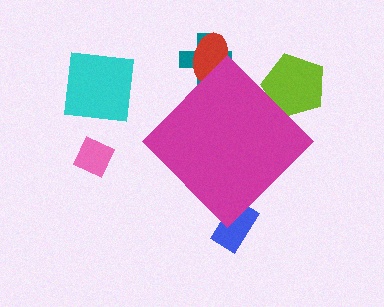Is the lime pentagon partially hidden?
Yes, the lime pentagon is partially hidden behind the magenta diamond.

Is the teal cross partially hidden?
Yes, the teal cross is partially hidden behind the magenta diamond.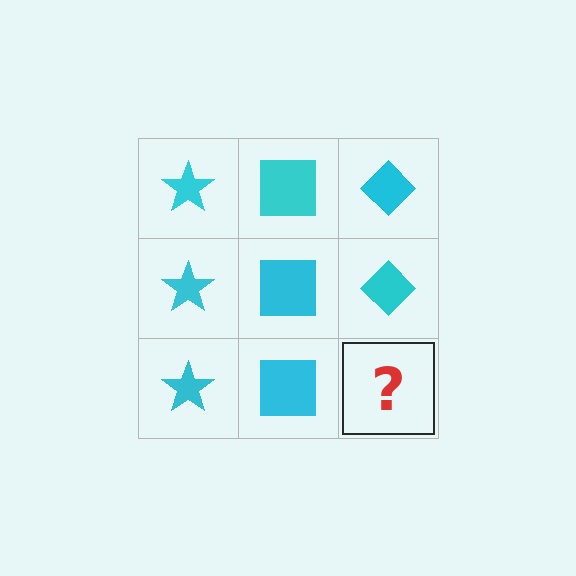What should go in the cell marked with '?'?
The missing cell should contain a cyan diamond.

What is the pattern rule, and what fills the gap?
The rule is that each column has a consistent shape. The gap should be filled with a cyan diamond.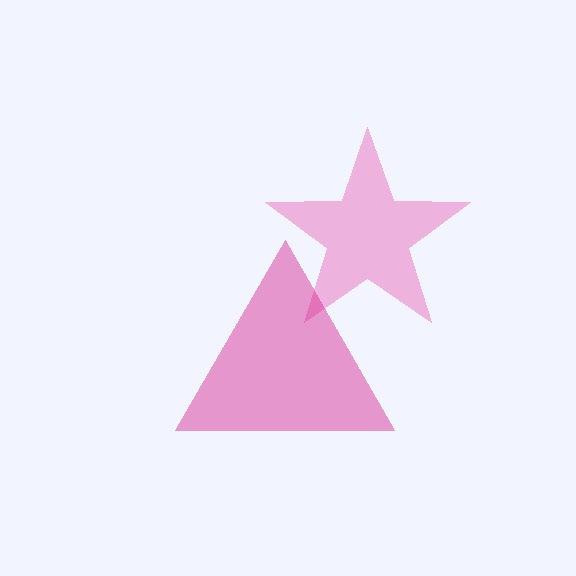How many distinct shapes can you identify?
There are 2 distinct shapes: a pink star, a magenta triangle.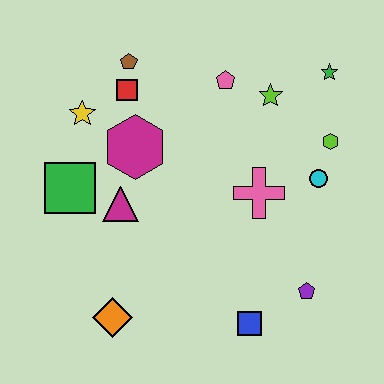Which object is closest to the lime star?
The pink pentagon is closest to the lime star.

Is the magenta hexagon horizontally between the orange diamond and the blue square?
Yes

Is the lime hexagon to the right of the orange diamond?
Yes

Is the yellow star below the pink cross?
No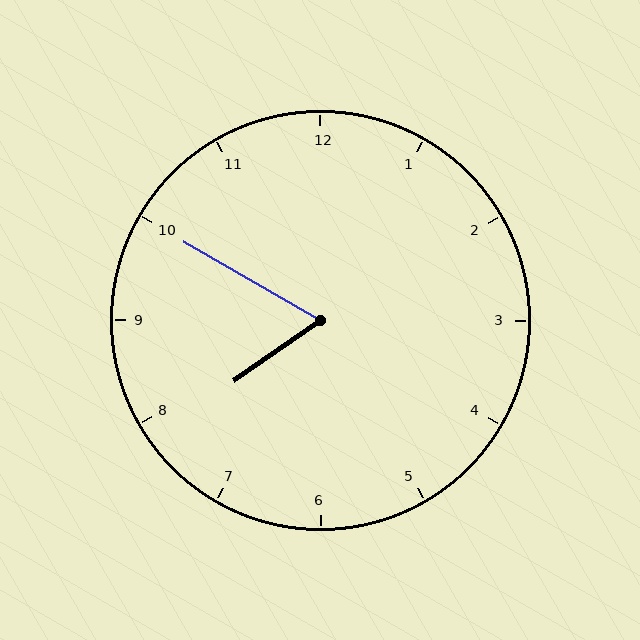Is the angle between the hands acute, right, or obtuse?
It is acute.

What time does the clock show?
7:50.